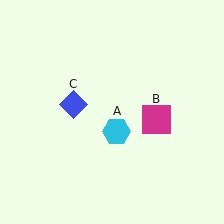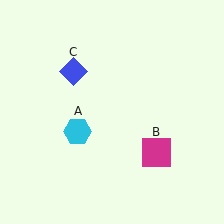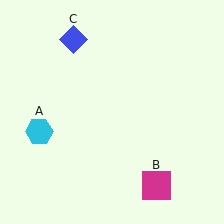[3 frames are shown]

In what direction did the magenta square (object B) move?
The magenta square (object B) moved down.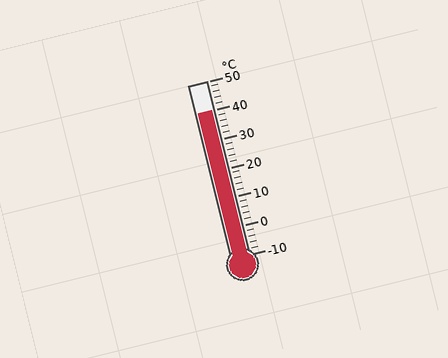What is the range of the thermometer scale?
The thermometer scale ranges from -10°C to 50°C.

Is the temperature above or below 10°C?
The temperature is above 10°C.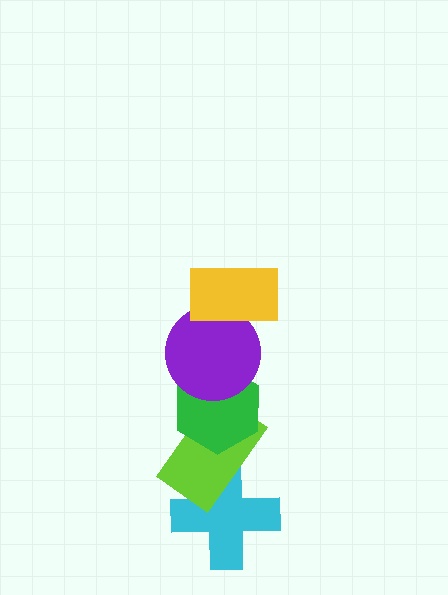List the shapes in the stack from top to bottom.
From top to bottom: the yellow rectangle, the purple circle, the green hexagon, the lime rectangle, the cyan cross.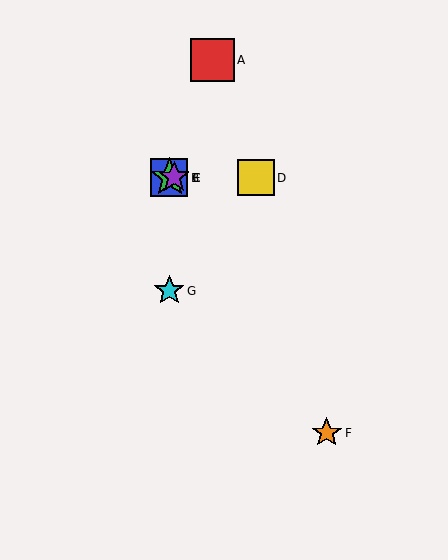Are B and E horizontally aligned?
Yes, both are at y≈178.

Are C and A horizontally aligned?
No, C is at y≈178 and A is at y≈60.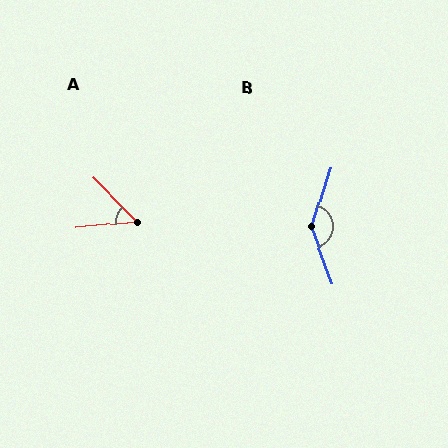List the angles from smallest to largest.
A (51°), B (142°).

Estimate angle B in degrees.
Approximately 142 degrees.